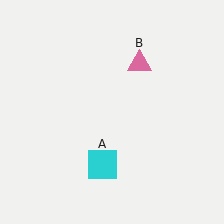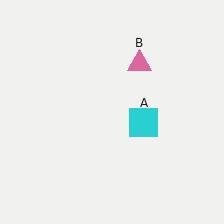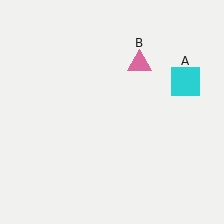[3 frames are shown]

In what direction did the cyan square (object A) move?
The cyan square (object A) moved up and to the right.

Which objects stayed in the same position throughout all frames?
Pink triangle (object B) remained stationary.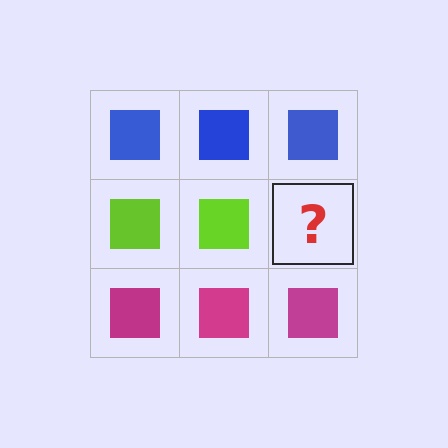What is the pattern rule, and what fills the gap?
The rule is that each row has a consistent color. The gap should be filled with a lime square.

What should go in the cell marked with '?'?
The missing cell should contain a lime square.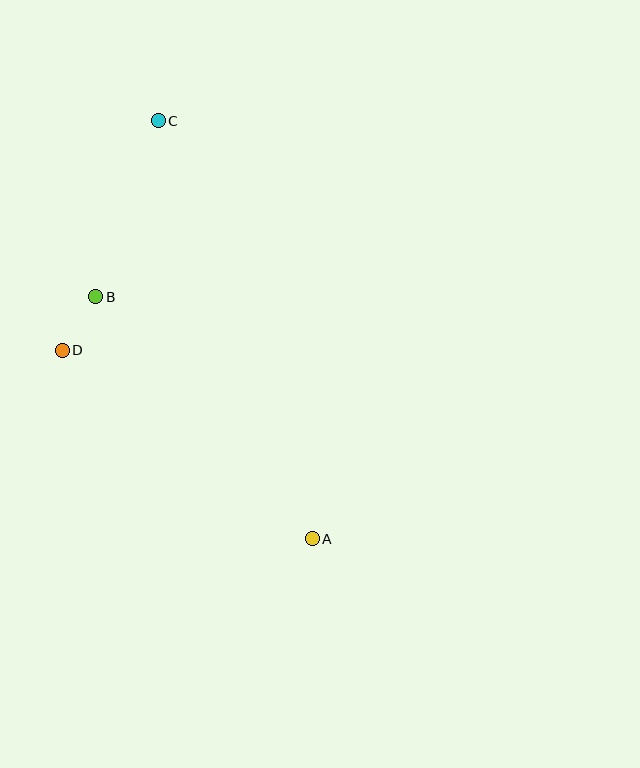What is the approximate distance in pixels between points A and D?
The distance between A and D is approximately 313 pixels.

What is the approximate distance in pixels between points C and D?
The distance between C and D is approximately 248 pixels.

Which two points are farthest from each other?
Points A and C are farthest from each other.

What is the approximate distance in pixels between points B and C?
The distance between B and C is approximately 186 pixels.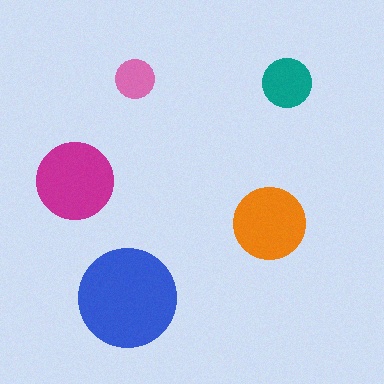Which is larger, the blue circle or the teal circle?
The blue one.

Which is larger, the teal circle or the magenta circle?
The magenta one.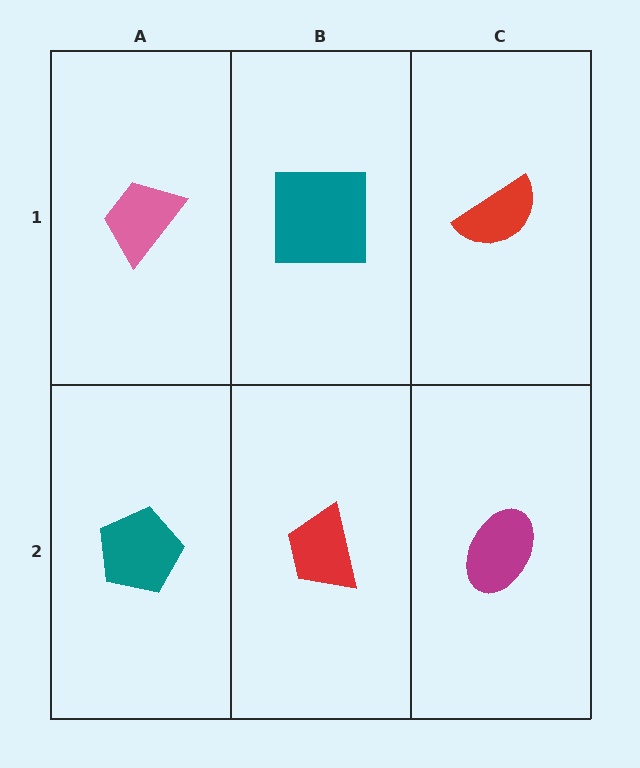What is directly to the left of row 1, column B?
A pink trapezoid.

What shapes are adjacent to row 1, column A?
A teal pentagon (row 2, column A), a teal square (row 1, column B).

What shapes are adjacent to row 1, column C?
A magenta ellipse (row 2, column C), a teal square (row 1, column B).